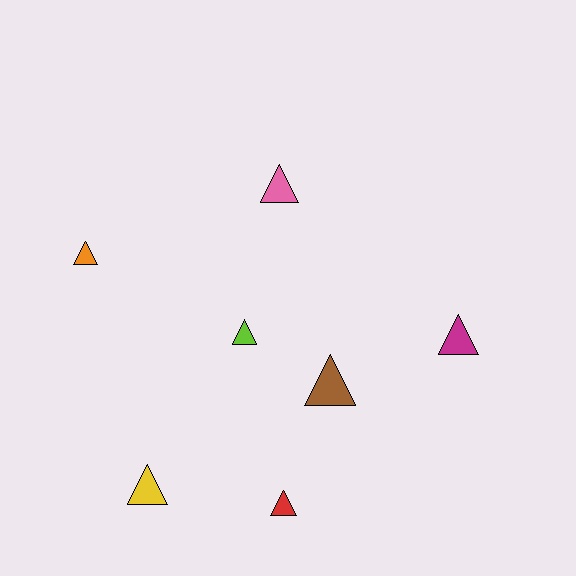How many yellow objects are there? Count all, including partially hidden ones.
There is 1 yellow object.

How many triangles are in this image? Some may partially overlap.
There are 7 triangles.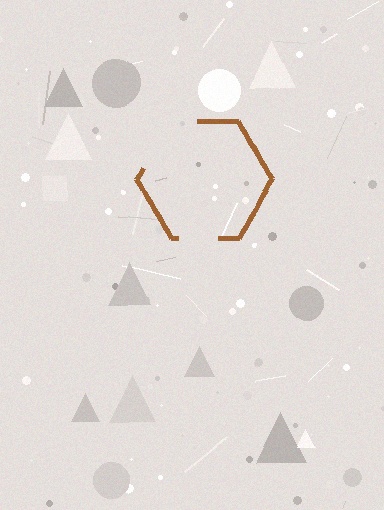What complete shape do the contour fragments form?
The contour fragments form a hexagon.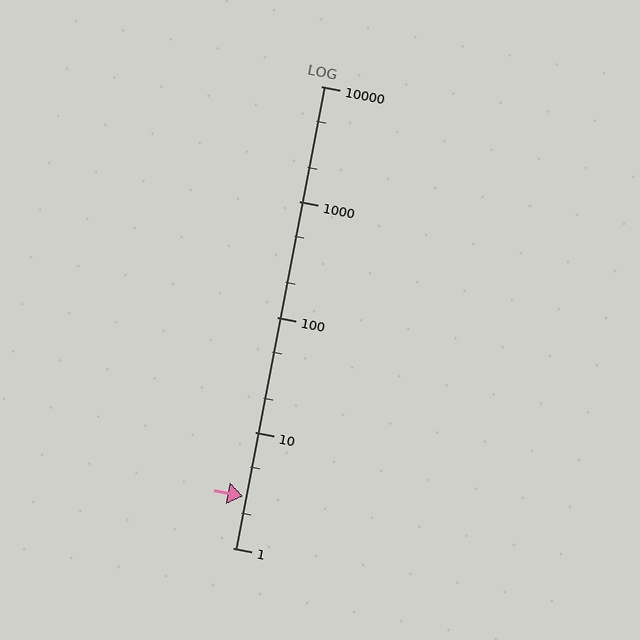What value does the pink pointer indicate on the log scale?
The pointer indicates approximately 2.8.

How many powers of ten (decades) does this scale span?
The scale spans 4 decades, from 1 to 10000.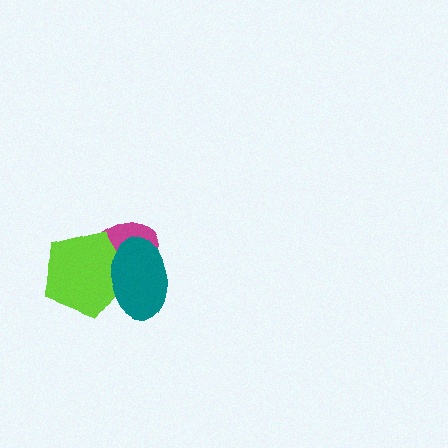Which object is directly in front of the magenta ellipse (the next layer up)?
The lime pentagon is directly in front of the magenta ellipse.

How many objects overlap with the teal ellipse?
2 objects overlap with the teal ellipse.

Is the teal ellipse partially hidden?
No, no other shape covers it.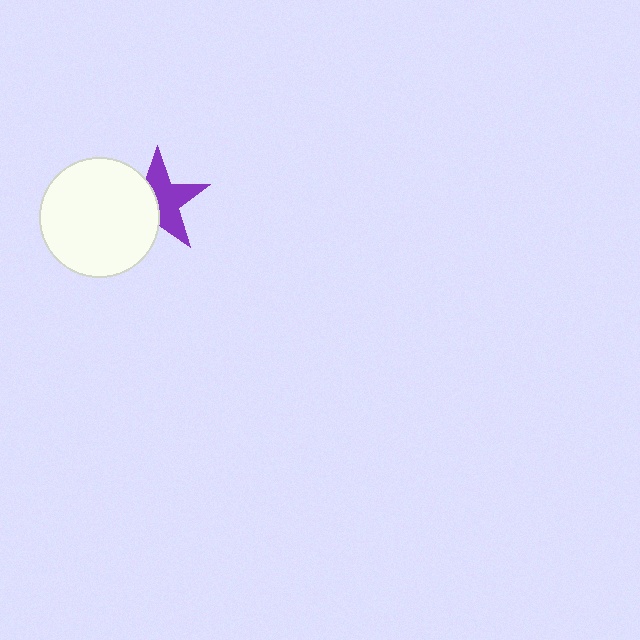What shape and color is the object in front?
The object in front is a white circle.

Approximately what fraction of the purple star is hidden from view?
Roughly 43% of the purple star is hidden behind the white circle.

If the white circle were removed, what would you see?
You would see the complete purple star.